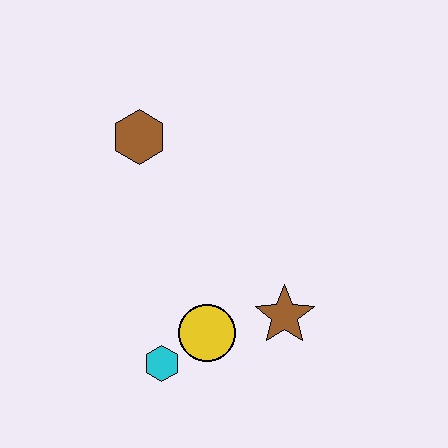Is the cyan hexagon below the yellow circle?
Yes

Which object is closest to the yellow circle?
The cyan hexagon is closest to the yellow circle.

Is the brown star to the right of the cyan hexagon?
Yes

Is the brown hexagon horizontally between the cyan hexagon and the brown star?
No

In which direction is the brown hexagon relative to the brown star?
The brown hexagon is above the brown star.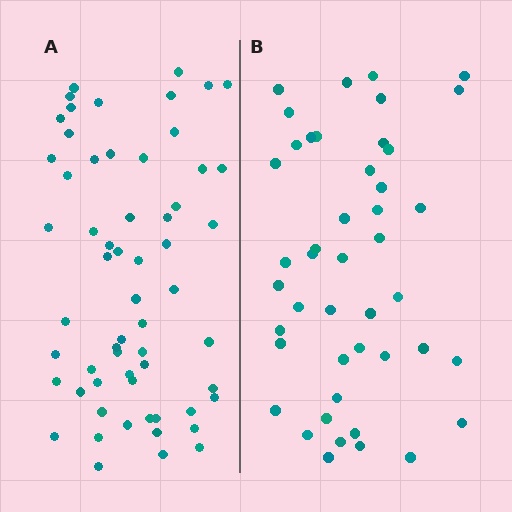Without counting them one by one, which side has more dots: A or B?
Region A (the left region) has more dots.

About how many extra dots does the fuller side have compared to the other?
Region A has approximately 15 more dots than region B.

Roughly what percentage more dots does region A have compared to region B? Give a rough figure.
About 35% more.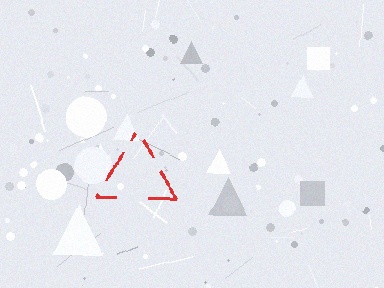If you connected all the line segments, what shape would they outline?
They would outline a triangle.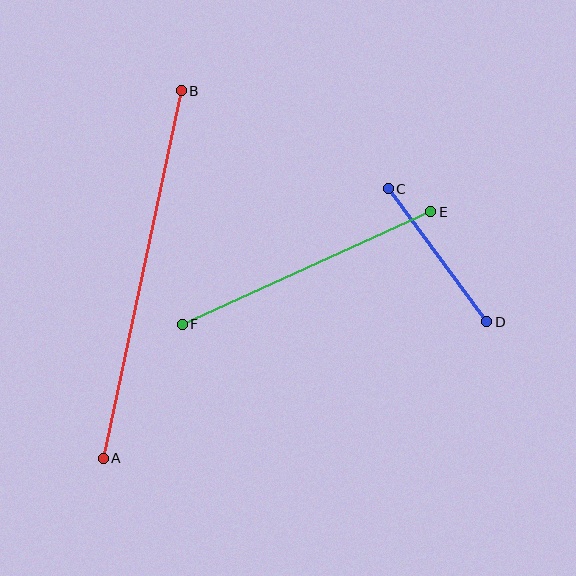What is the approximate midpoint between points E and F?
The midpoint is at approximately (307, 268) pixels.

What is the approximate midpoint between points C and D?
The midpoint is at approximately (438, 255) pixels.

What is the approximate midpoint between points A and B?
The midpoint is at approximately (142, 275) pixels.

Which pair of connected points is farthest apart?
Points A and B are farthest apart.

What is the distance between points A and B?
The distance is approximately 376 pixels.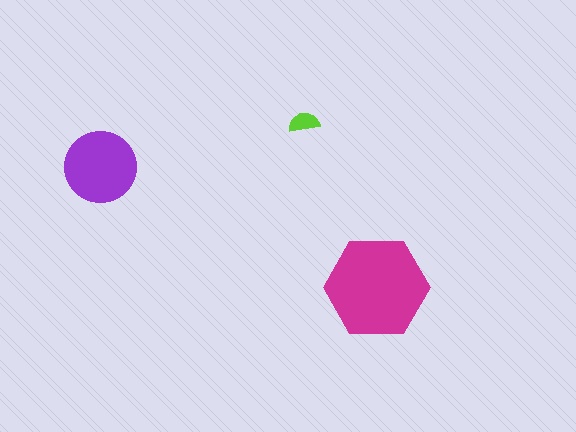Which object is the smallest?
The lime semicircle.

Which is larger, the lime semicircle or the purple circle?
The purple circle.